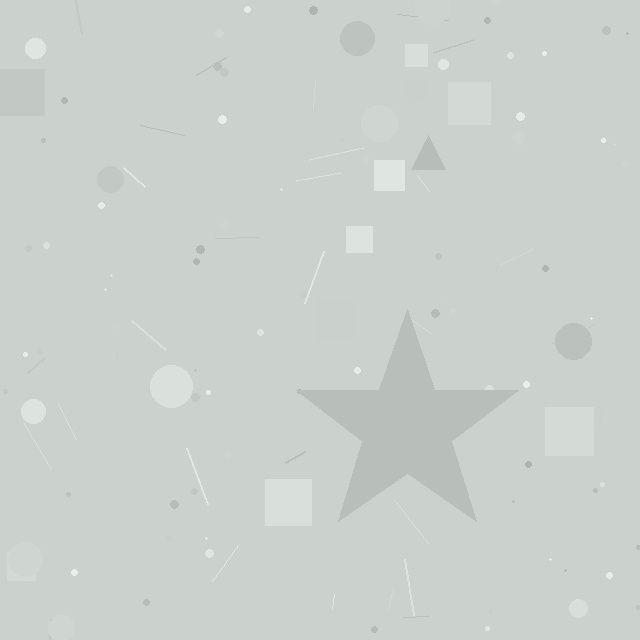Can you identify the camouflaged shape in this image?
The camouflaged shape is a star.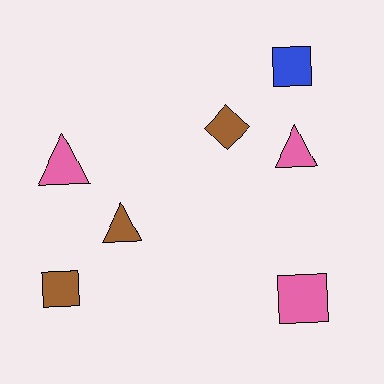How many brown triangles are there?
There is 1 brown triangle.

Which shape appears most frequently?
Triangle, with 3 objects.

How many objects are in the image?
There are 7 objects.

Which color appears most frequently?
Pink, with 3 objects.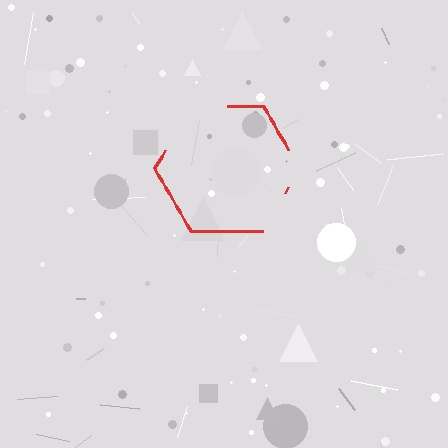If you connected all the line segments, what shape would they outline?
They would outline a hexagon.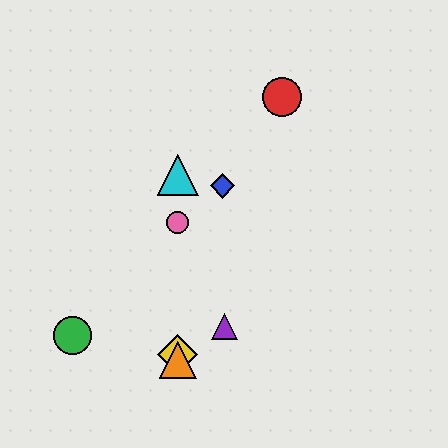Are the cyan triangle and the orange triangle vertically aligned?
Yes, both are at x≈178.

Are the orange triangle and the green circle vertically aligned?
No, the orange triangle is at x≈178 and the green circle is at x≈73.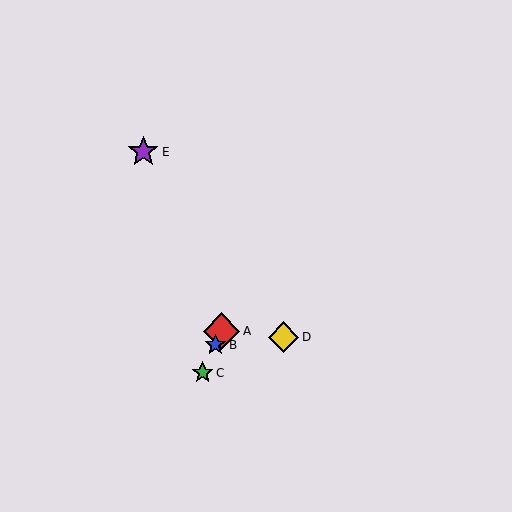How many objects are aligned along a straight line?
3 objects (A, B, C) are aligned along a straight line.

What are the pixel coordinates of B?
Object B is at (215, 345).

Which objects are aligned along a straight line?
Objects A, B, C are aligned along a straight line.